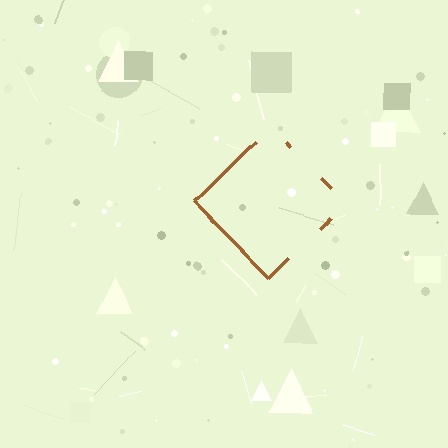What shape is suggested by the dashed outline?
The dashed outline suggests a diamond.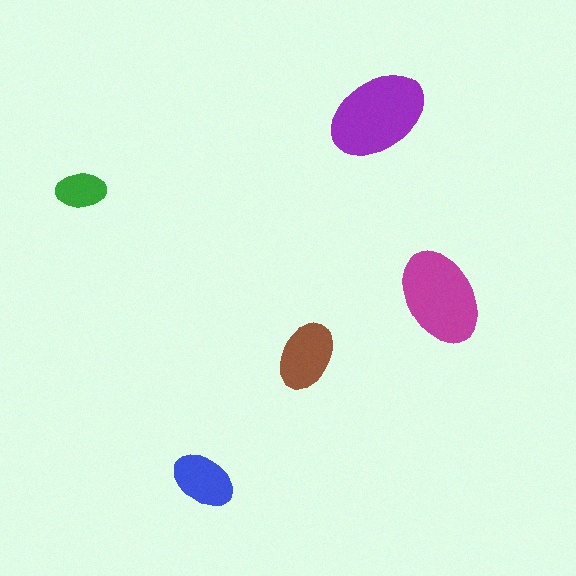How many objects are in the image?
There are 5 objects in the image.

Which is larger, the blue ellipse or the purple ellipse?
The purple one.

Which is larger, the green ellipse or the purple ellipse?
The purple one.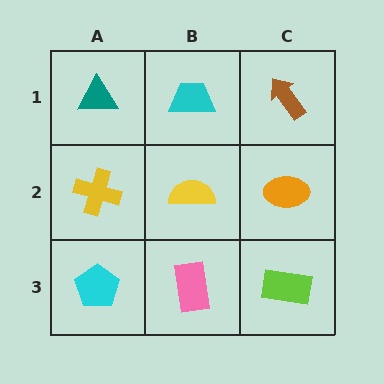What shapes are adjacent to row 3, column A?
A yellow cross (row 2, column A), a pink rectangle (row 3, column B).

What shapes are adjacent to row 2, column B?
A cyan trapezoid (row 1, column B), a pink rectangle (row 3, column B), a yellow cross (row 2, column A), an orange ellipse (row 2, column C).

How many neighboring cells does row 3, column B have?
3.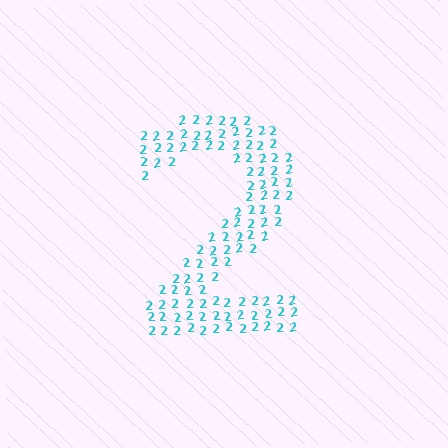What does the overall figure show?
The overall figure shows the digit 2.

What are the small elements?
The small elements are digit 2's.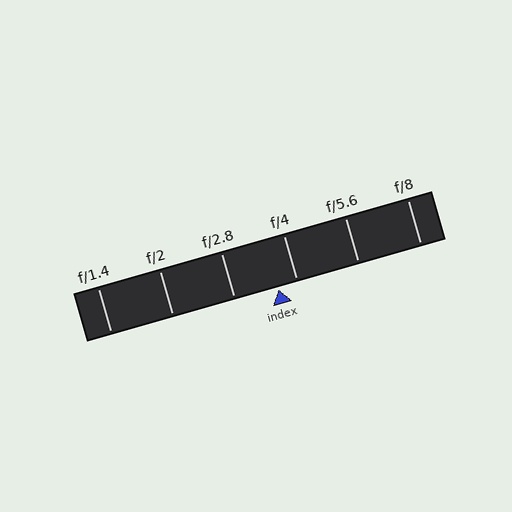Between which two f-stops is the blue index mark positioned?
The index mark is between f/2.8 and f/4.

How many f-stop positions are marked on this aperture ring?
There are 6 f-stop positions marked.